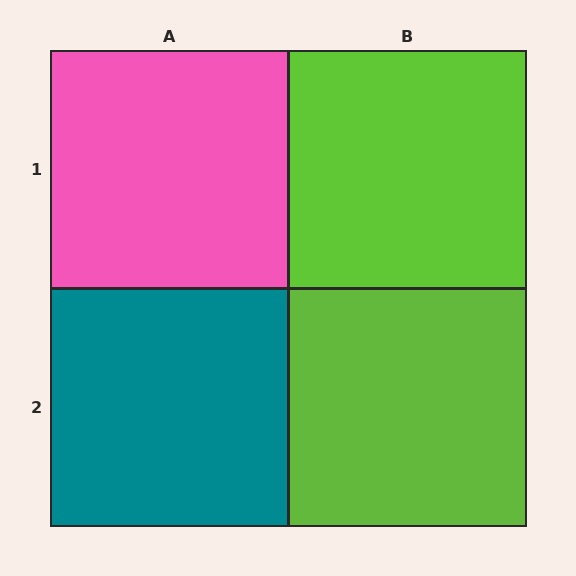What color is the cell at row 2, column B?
Lime.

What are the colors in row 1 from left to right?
Pink, lime.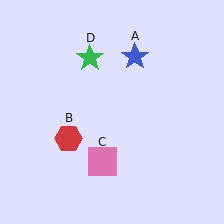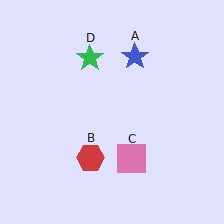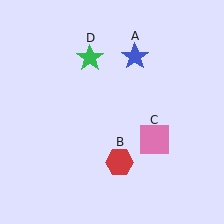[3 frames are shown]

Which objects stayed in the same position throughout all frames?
Blue star (object A) and green star (object D) remained stationary.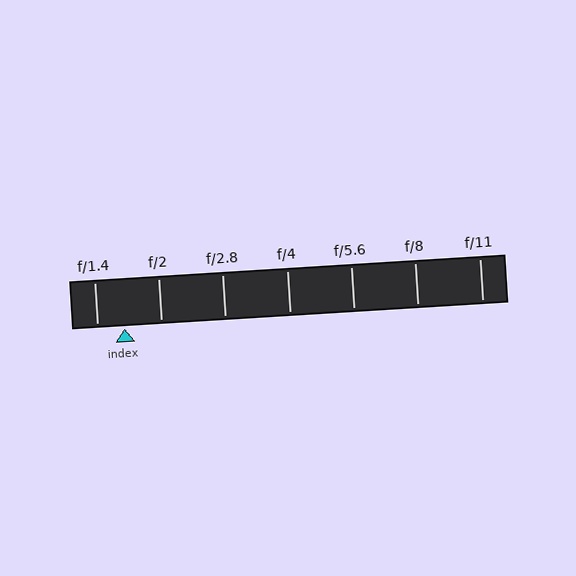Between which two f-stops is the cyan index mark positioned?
The index mark is between f/1.4 and f/2.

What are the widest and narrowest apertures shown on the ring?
The widest aperture shown is f/1.4 and the narrowest is f/11.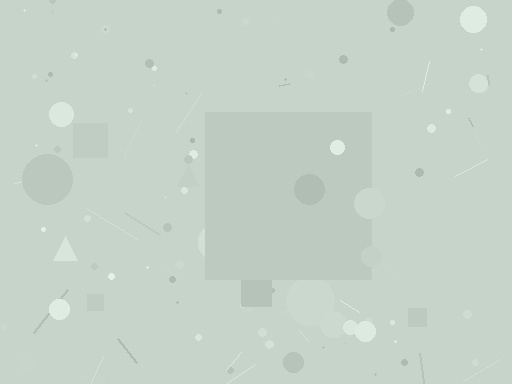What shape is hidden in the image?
A square is hidden in the image.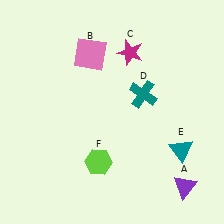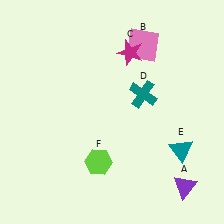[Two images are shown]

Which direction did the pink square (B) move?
The pink square (B) moved right.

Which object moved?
The pink square (B) moved right.